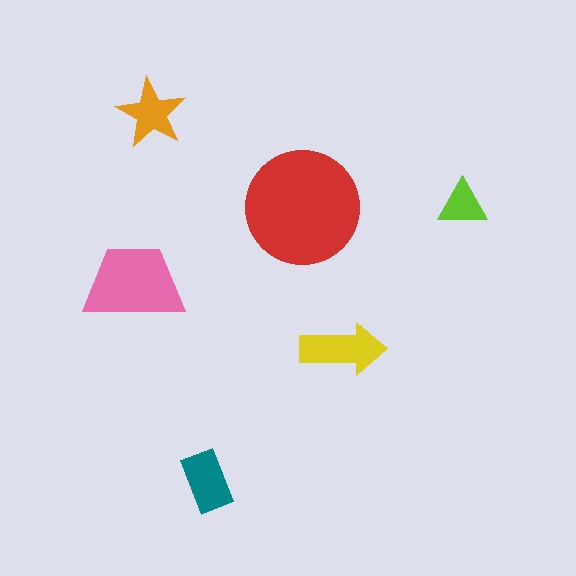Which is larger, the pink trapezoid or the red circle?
The red circle.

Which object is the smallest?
The lime triangle.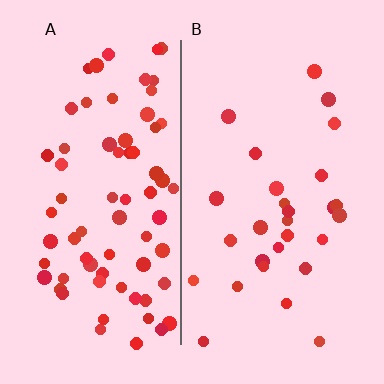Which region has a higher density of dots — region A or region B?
A (the left).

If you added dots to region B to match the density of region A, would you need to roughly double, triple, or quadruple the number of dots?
Approximately triple.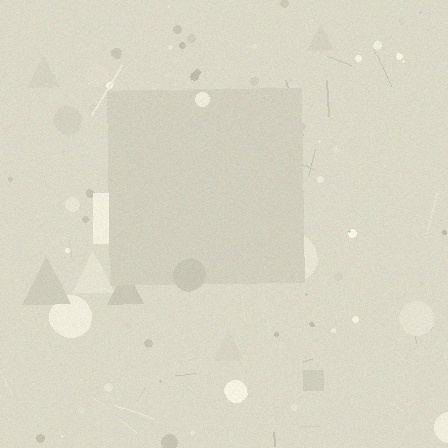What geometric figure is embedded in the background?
A square is embedded in the background.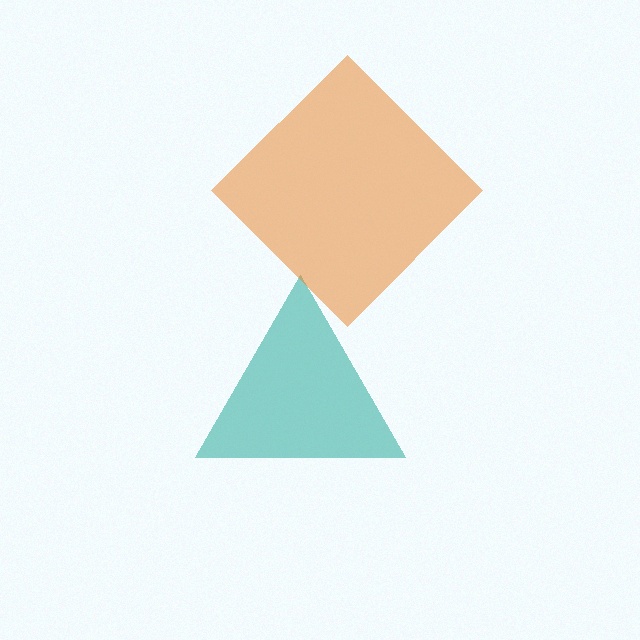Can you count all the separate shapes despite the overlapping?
Yes, there are 2 separate shapes.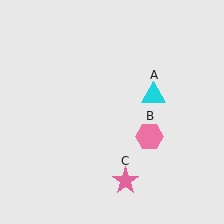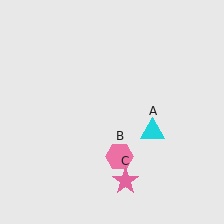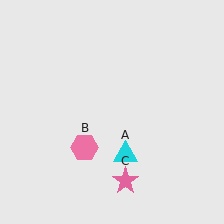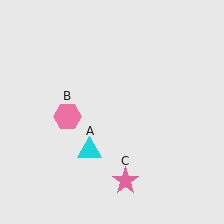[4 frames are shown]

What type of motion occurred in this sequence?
The cyan triangle (object A), pink hexagon (object B) rotated clockwise around the center of the scene.